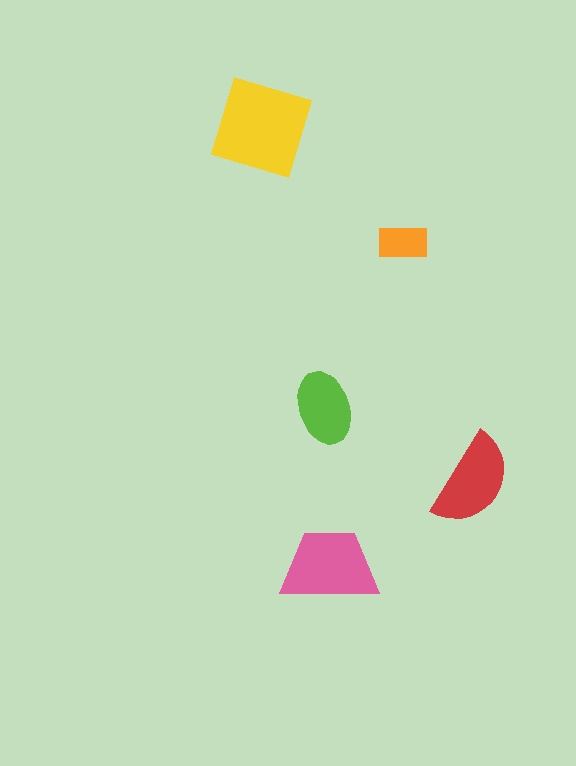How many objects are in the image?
There are 5 objects in the image.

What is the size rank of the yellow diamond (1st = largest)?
1st.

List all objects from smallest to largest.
The orange rectangle, the lime ellipse, the red semicircle, the pink trapezoid, the yellow diamond.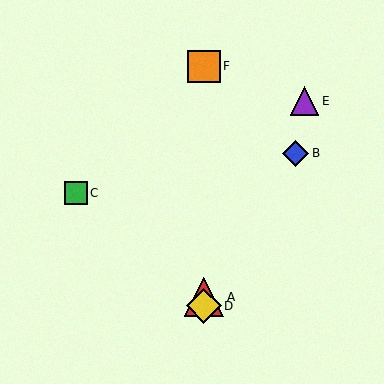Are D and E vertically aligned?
No, D is at x≈204 and E is at x≈305.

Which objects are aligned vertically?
Objects A, D, F are aligned vertically.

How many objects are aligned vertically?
3 objects (A, D, F) are aligned vertically.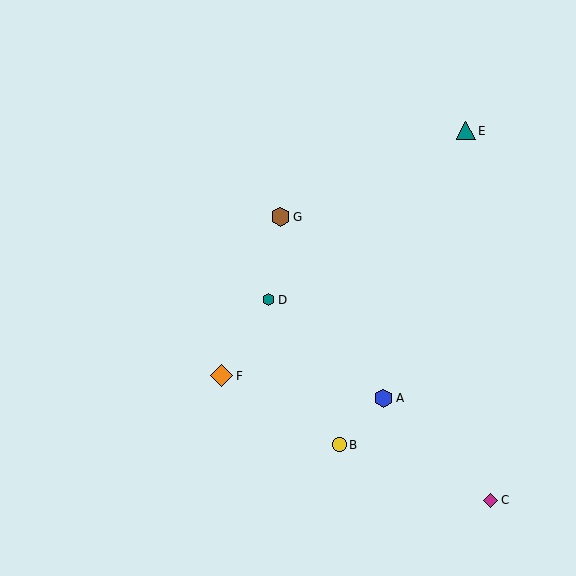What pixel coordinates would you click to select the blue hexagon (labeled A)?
Click at (384, 398) to select the blue hexagon A.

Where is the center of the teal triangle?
The center of the teal triangle is at (466, 131).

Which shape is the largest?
The orange diamond (labeled F) is the largest.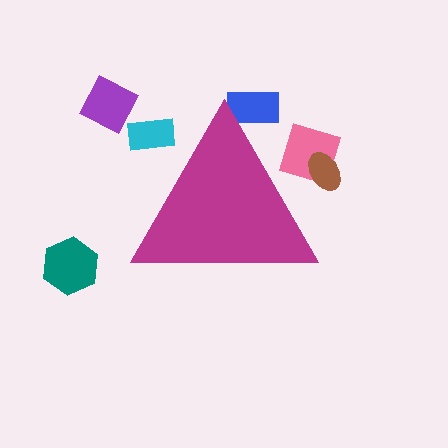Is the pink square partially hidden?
Yes, the pink square is partially hidden behind the magenta triangle.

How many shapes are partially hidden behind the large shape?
4 shapes are partially hidden.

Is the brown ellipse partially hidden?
Yes, the brown ellipse is partially hidden behind the magenta triangle.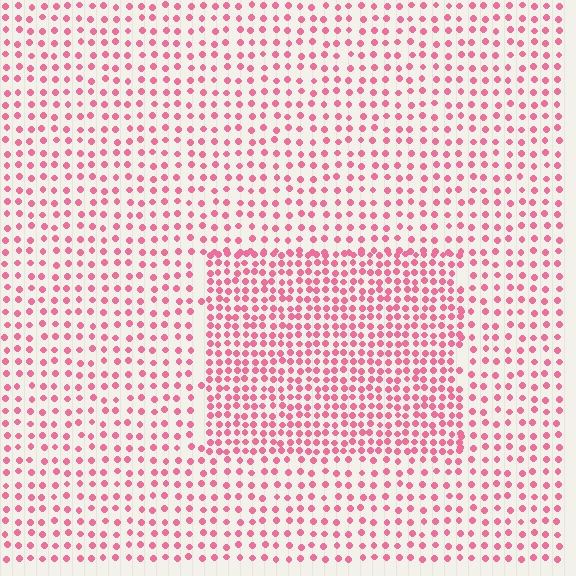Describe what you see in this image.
The image contains small pink elements arranged at two different densities. A rectangle-shaped region is visible where the elements are more densely packed than the surrounding area.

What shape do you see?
I see a rectangle.